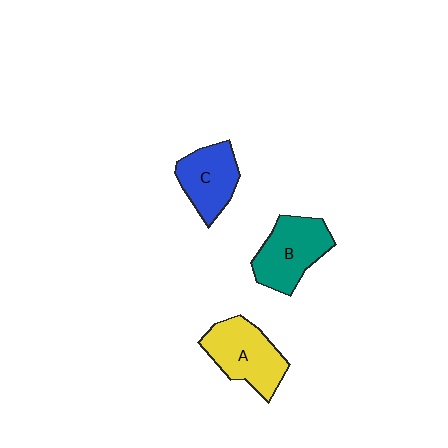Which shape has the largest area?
Shape A (yellow).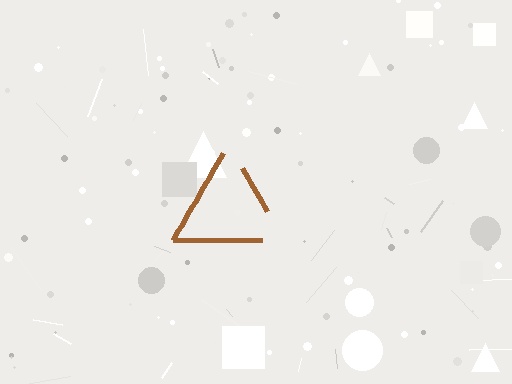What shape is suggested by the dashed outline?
The dashed outline suggests a triangle.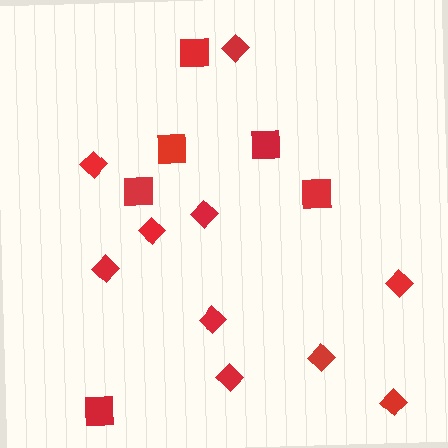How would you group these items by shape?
There are 2 groups: one group of diamonds (10) and one group of squares (6).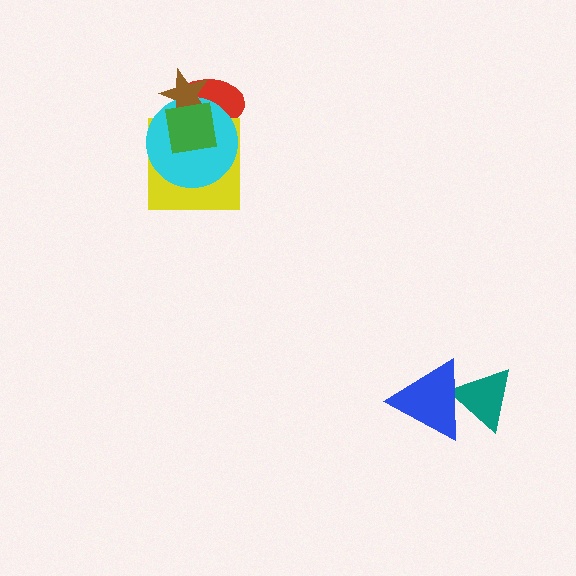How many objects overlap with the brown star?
3 objects overlap with the brown star.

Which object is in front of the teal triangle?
The blue triangle is in front of the teal triangle.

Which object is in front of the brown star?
The green square is in front of the brown star.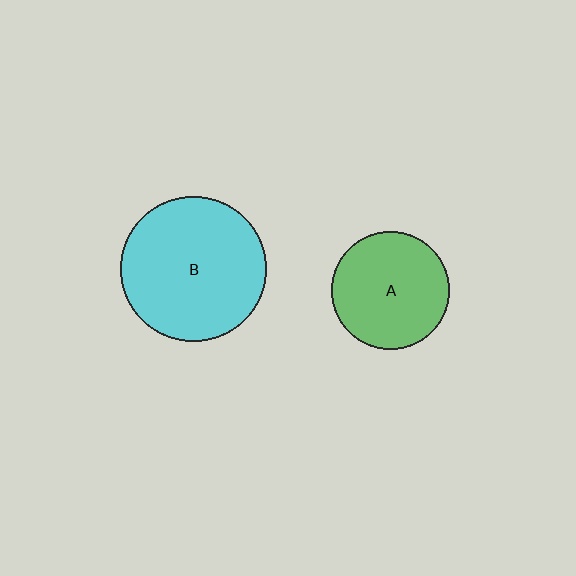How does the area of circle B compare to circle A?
Approximately 1.5 times.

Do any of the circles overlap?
No, none of the circles overlap.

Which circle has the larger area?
Circle B (cyan).